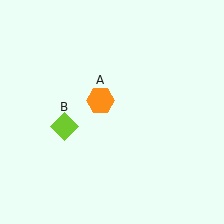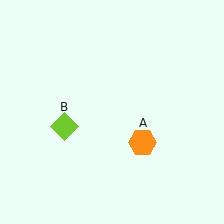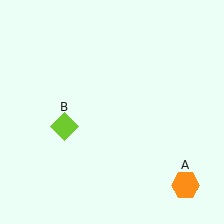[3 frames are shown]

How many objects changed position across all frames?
1 object changed position: orange hexagon (object A).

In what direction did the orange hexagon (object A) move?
The orange hexagon (object A) moved down and to the right.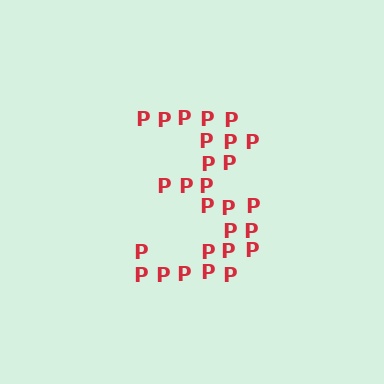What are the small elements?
The small elements are letter P's.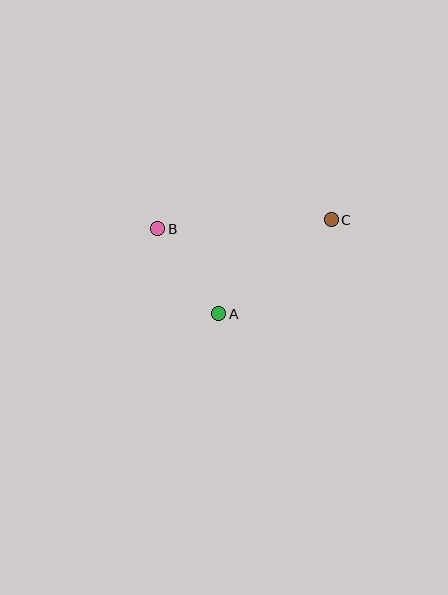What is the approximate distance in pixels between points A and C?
The distance between A and C is approximately 146 pixels.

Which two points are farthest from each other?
Points B and C are farthest from each other.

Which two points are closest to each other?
Points A and B are closest to each other.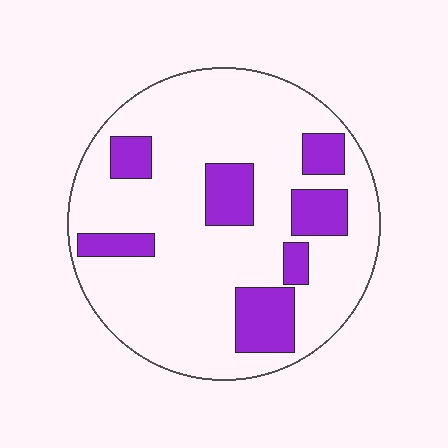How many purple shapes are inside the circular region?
7.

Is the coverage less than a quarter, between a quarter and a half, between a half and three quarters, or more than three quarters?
Less than a quarter.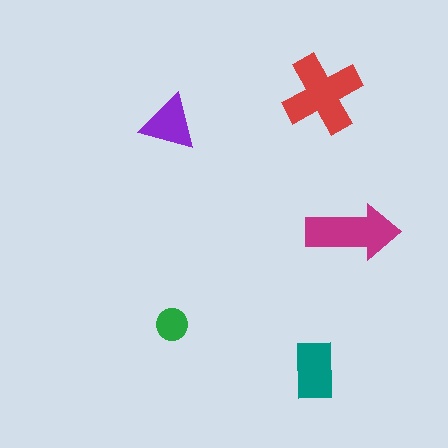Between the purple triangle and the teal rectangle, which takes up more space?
The teal rectangle.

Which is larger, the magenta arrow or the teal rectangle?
The magenta arrow.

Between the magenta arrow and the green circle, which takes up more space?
The magenta arrow.